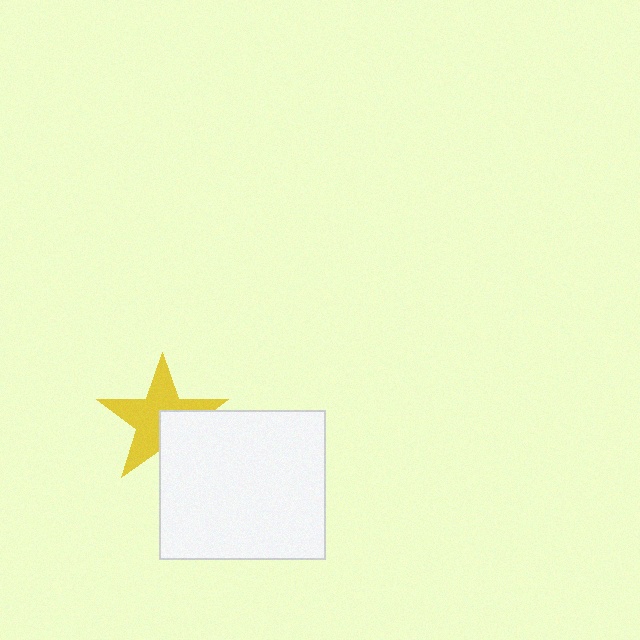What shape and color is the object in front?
The object in front is a white rectangle.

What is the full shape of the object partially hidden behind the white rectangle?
The partially hidden object is a yellow star.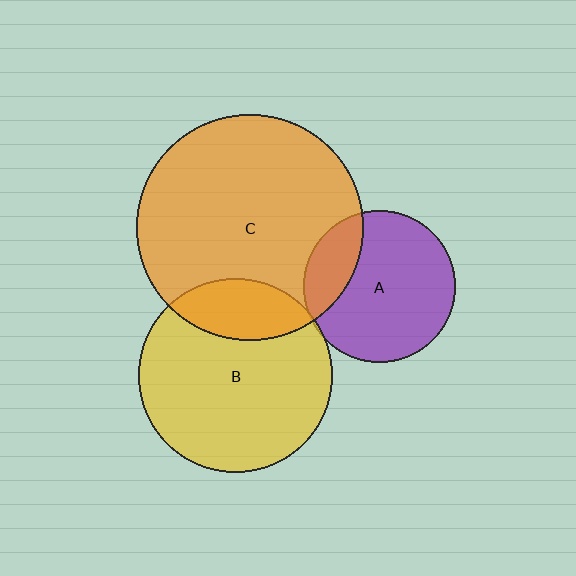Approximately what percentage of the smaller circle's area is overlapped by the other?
Approximately 20%.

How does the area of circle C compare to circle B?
Approximately 1.4 times.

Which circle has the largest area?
Circle C (orange).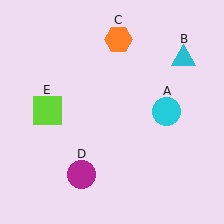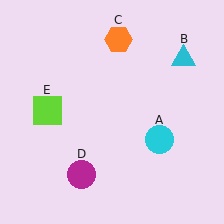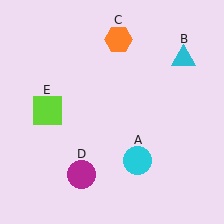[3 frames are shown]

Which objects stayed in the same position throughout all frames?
Cyan triangle (object B) and orange hexagon (object C) and magenta circle (object D) and lime square (object E) remained stationary.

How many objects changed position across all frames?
1 object changed position: cyan circle (object A).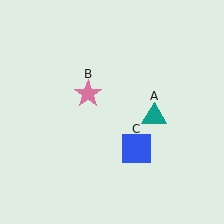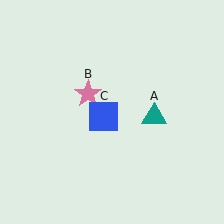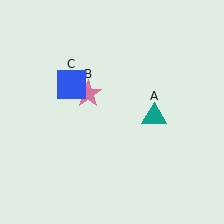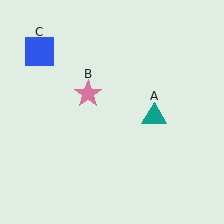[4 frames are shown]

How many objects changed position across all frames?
1 object changed position: blue square (object C).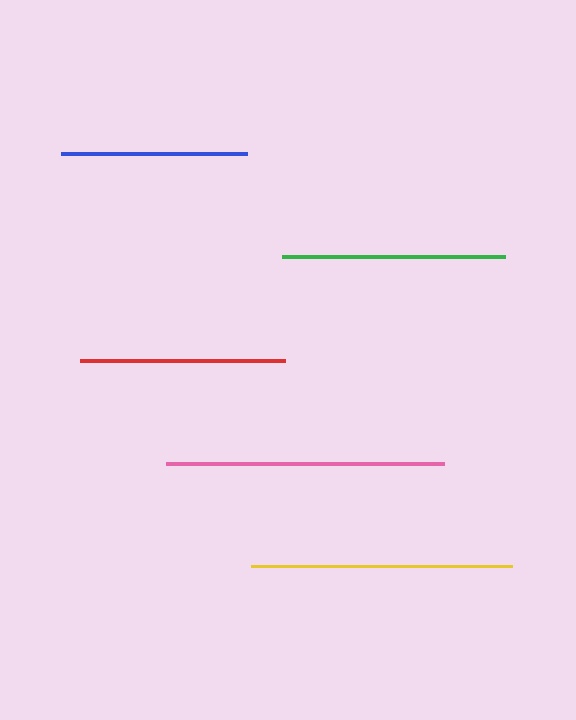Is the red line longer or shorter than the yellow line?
The yellow line is longer than the red line.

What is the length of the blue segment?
The blue segment is approximately 185 pixels long.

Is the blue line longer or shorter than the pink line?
The pink line is longer than the blue line.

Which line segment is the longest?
The pink line is the longest at approximately 278 pixels.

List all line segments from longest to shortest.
From longest to shortest: pink, yellow, green, red, blue.